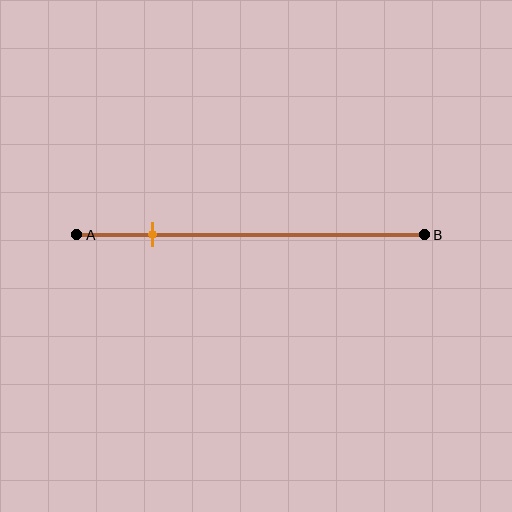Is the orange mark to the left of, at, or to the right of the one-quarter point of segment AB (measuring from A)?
The orange mark is to the left of the one-quarter point of segment AB.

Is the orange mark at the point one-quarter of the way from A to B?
No, the mark is at about 20% from A, not at the 25% one-quarter point.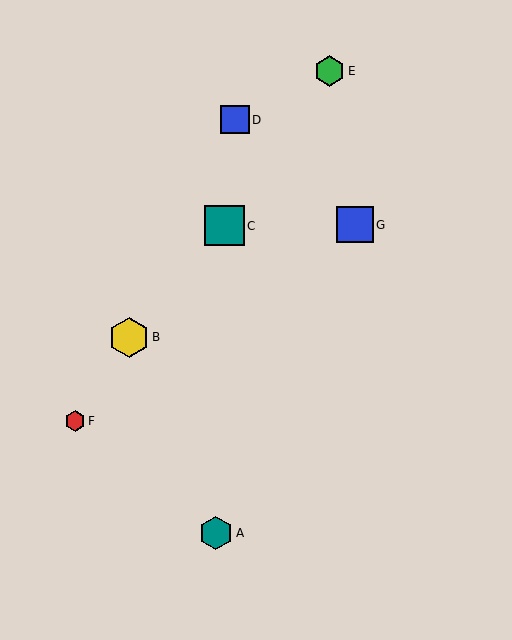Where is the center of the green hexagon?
The center of the green hexagon is at (329, 71).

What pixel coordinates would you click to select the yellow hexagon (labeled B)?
Click at (129, 337) to select the yellow hexagon B.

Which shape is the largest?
The yellow hexagon (labeled B) is the largest.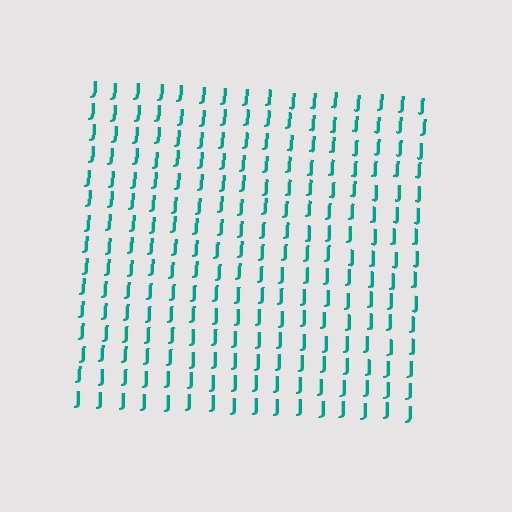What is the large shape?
The large shape is a square.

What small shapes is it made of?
It is made of small letter J's.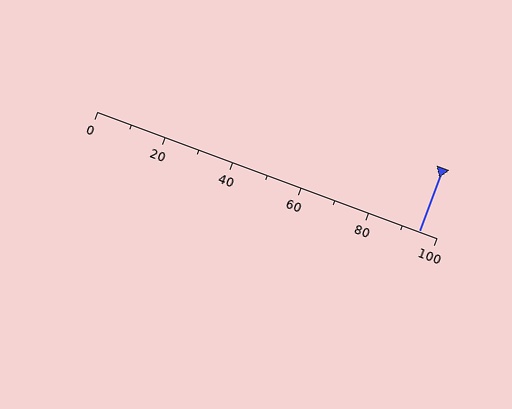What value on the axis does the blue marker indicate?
The marker indicates approximately 95.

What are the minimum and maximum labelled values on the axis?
The axis runs from 0 to 100.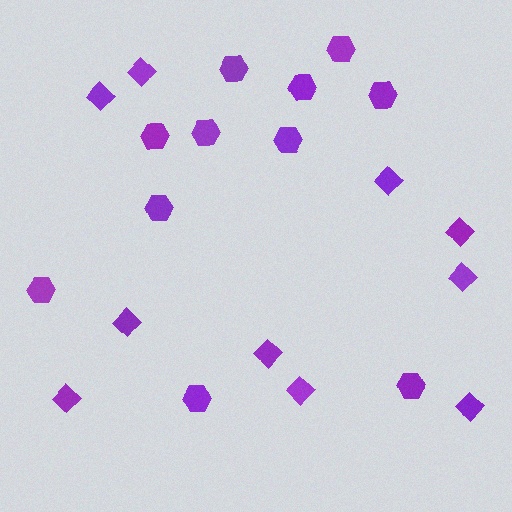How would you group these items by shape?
There are 2 groups: one group of diamonds (10) and one group of hexagons (11).